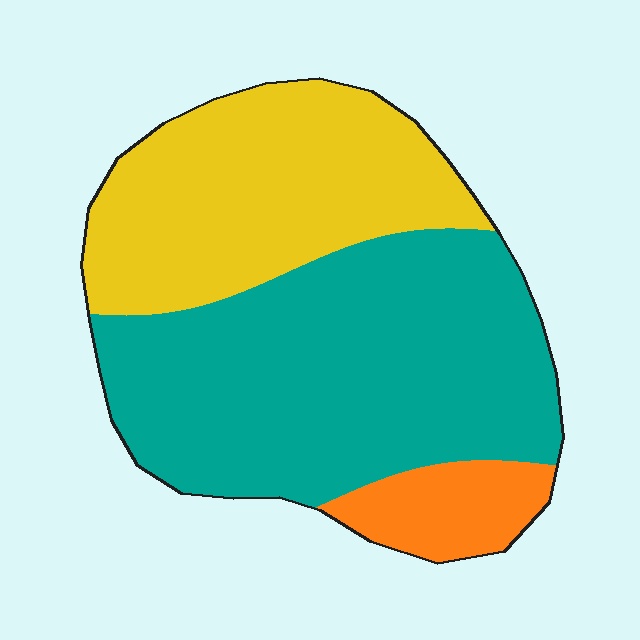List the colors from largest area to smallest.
From largest to smallest: teal, yellow, orange.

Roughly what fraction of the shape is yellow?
Yellow takes up between a quarter and a half of the shape.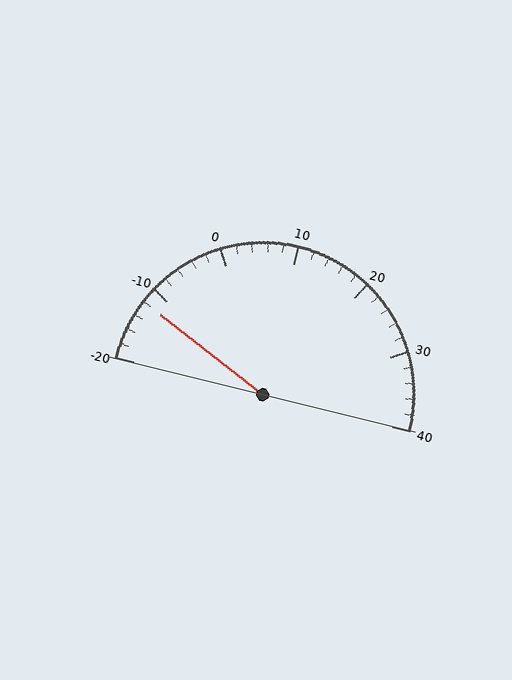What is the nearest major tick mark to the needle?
The nearest major tick mark is -10.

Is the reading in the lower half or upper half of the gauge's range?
The reading is in the lower half of the range (-20 to 40).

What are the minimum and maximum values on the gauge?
The gauge ranges from -20 to 40.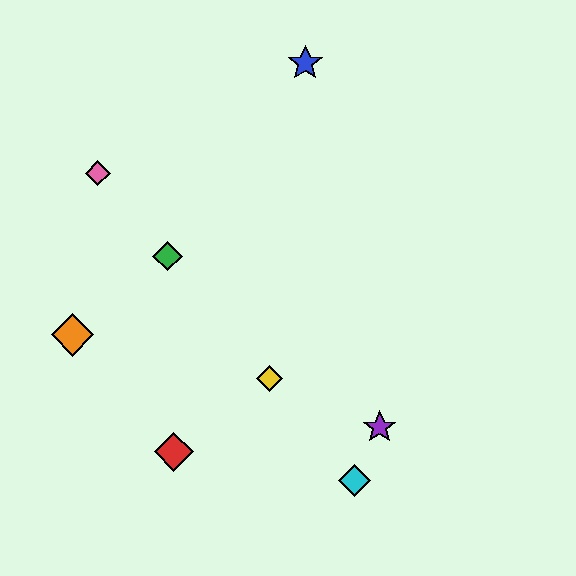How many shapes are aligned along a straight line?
4 shapes (the green diamond, the yellow diamond, the cyan diamond, the pink diamond) are aligned along a straight line.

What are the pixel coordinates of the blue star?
The blue star is at (305, 63).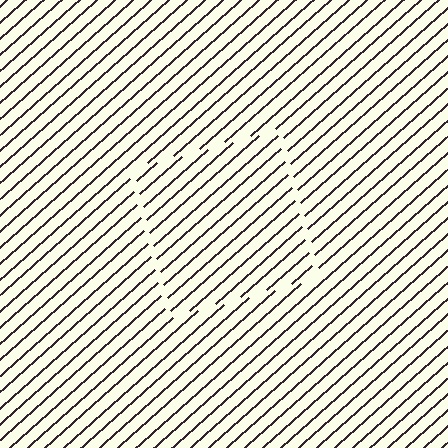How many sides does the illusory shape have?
4 sides — the line-ends trace a square.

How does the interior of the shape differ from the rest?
The interior of the shape contains the same grating, shifted by half a period — the contour is defined by the phase discontinuity where line-ends from the inner and outer gratings abut.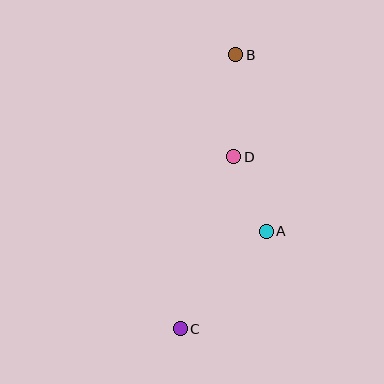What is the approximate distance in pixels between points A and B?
The distance between A and B is approximately 179 pixels.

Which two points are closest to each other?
Points A and D are closest to each other.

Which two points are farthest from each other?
Points B and C are farthest from each other.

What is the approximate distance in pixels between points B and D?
The distance between B and D is approximately 102 pixels.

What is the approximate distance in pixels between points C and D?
The distance between C and D is approximately 180 pixels.